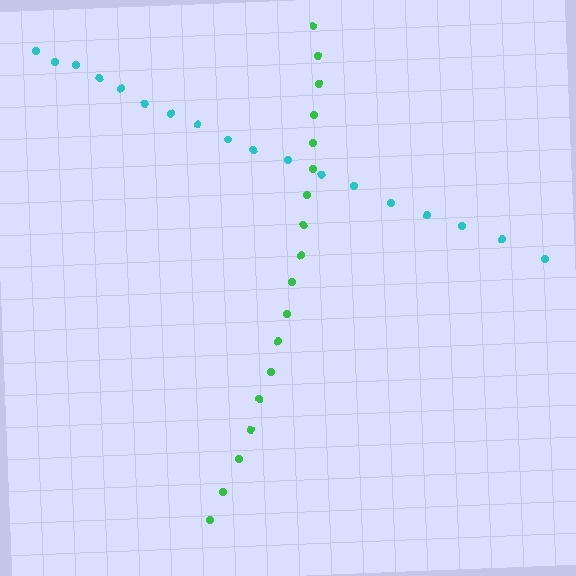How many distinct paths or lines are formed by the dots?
There are 2 distinct paths.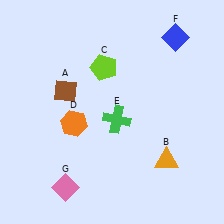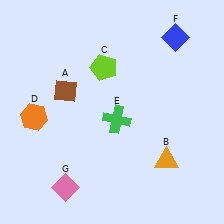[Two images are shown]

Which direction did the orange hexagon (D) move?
The orange hexagon (D) moved left.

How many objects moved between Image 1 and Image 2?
1 object moved between the two images.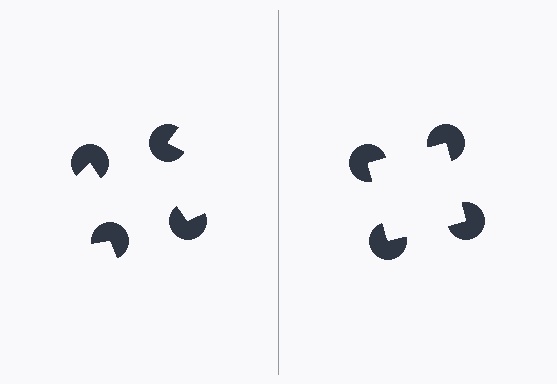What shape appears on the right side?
An illusory square.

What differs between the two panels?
The pac-man discs are positioned identically on both sides; only the wedge orientations differ. On the right they align to a square; on the left they are misaligned.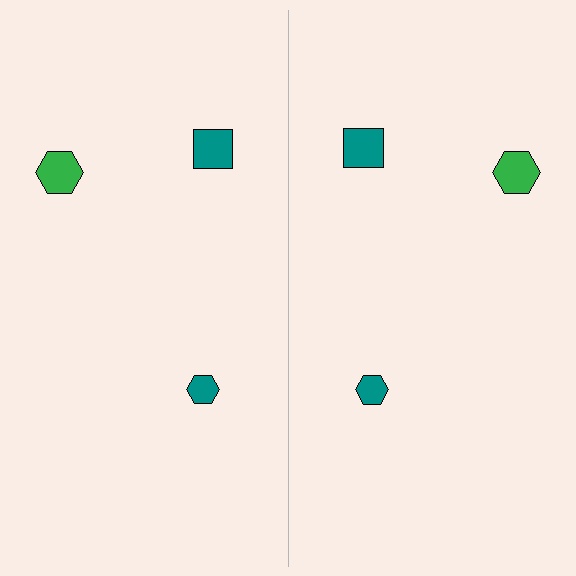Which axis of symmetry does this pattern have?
The pattern has a vertical axis of symmetry running through the center of the image.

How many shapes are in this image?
There are 6 shapes in this image.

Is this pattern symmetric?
Yes, this pattern has bilateral (reflection) symmetry.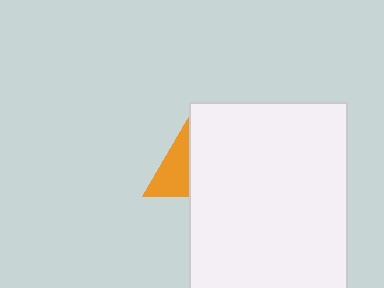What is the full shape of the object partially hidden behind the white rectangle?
The partially hidden object is an orange triangle.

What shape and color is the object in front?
The object in front is a white rectangle.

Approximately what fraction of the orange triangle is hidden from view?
Roughly 59% of the orange triangle is hidden behind the white rectangle.